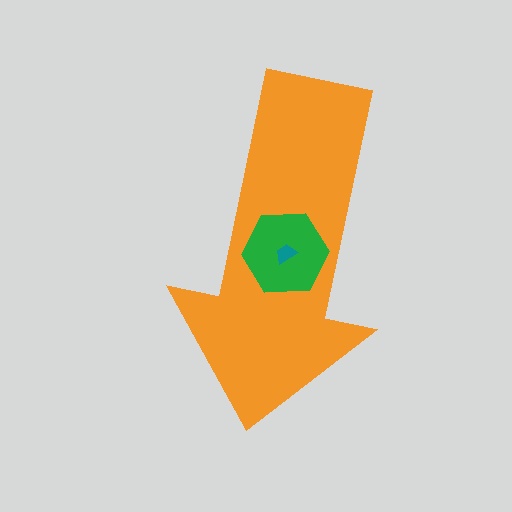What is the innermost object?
The teal trapezoid.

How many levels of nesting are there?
3.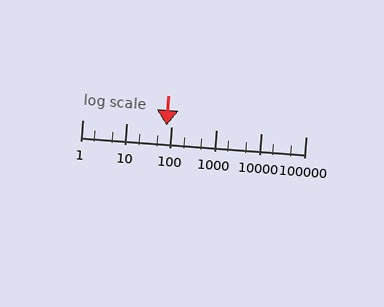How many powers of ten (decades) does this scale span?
The scale spans 5 decades, from 1 to 100000.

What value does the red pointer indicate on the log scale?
The pointer indicates approximately 75.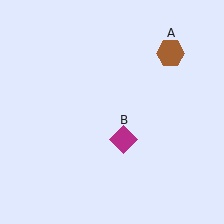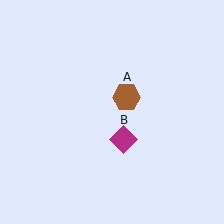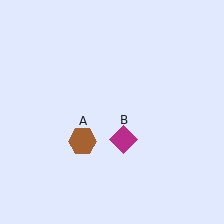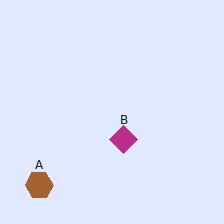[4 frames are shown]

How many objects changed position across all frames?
1 object changed position: brown hexagon (object A).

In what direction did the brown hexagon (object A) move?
The brown hexagon (object A) moved down and to the left.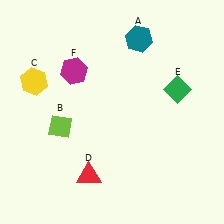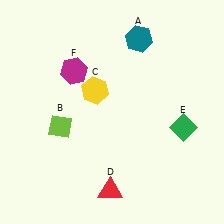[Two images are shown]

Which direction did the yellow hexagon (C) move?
The yellow hexagon (C) moved right.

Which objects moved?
The objects that moved are: the yellow hexagon (C), the red triangle (D), the green diamond (E).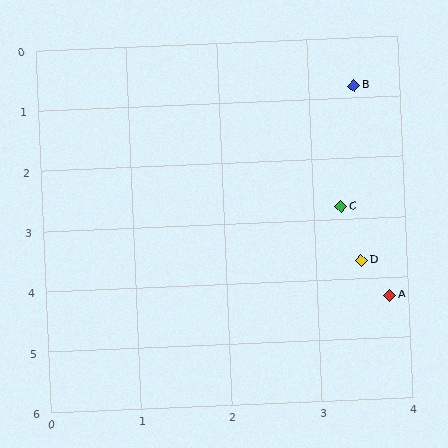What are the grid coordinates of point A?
Point A is at approximately (3.8, 4.3).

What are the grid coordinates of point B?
Point B is at approximately (3.5, 0.8).